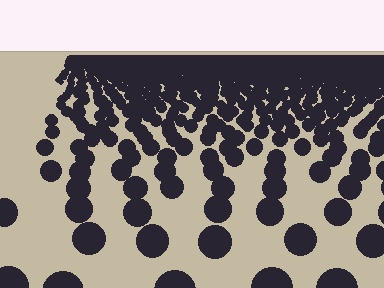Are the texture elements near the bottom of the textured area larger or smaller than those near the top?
Larger. Near the bottom, elements are closer to the viewer and appear at a bigger on-screen size.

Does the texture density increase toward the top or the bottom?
Density increases toward the top.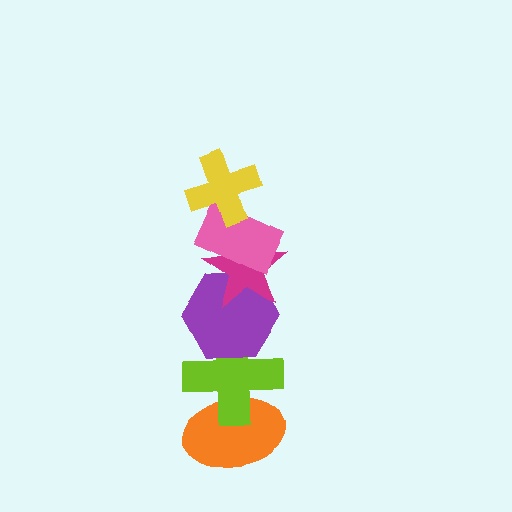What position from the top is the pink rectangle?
The pink rectangle is 2nd from the top.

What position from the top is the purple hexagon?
The purple hexagon is 4th from the top.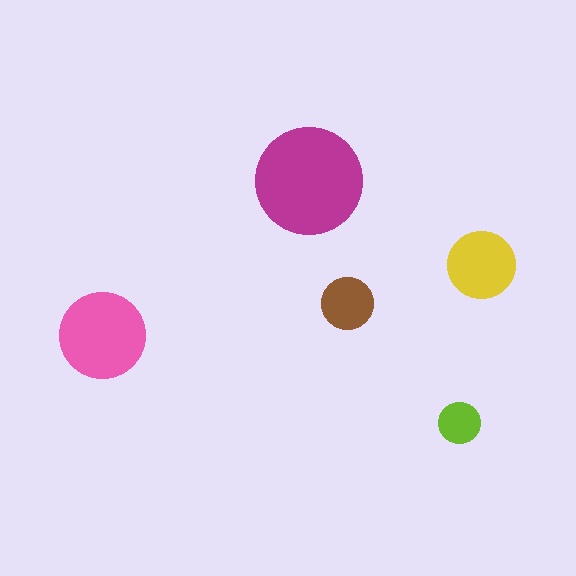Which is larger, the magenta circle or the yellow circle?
The magenta one.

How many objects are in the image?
There are 5 objects in the image.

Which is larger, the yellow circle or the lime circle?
The yellow one.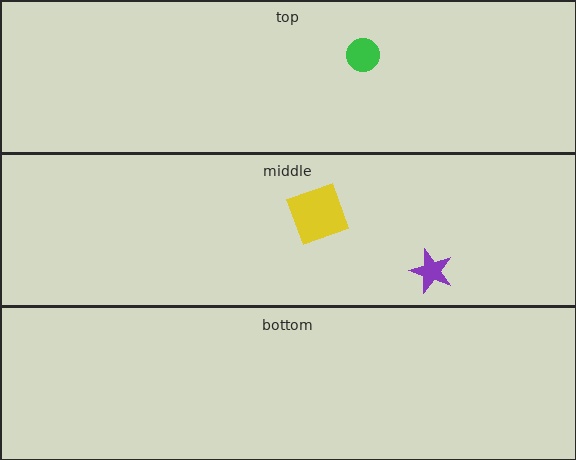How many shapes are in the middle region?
2.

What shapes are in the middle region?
The yellow square, the purple star.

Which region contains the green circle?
The top region.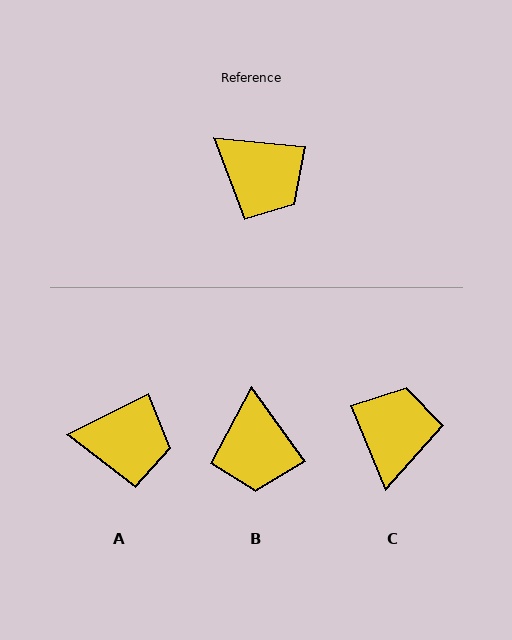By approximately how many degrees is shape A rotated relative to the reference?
Approximately 32 degrees counter-clockwise.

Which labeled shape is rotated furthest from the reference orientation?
C, about 118 degrees away.